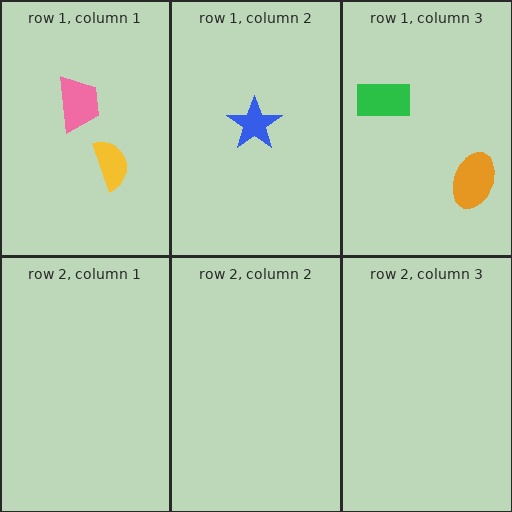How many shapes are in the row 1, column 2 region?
1.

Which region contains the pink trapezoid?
The row 1, column 1 region.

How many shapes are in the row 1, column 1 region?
2.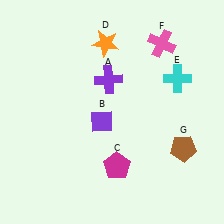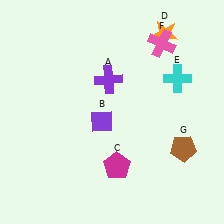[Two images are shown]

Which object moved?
The orange star (D) moved right.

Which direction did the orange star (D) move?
The orange star (D) moved right.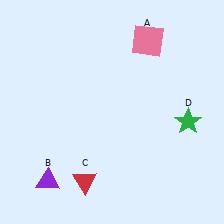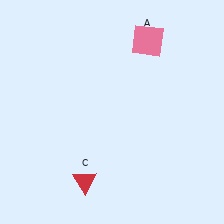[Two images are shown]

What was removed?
The purple triangle (B), the green star (D) were removed in Image 2.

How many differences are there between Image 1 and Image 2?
There are 2 differences between the two images.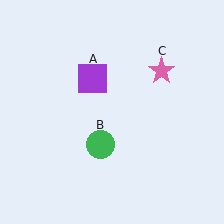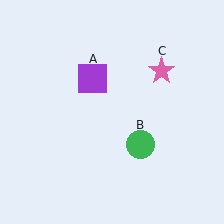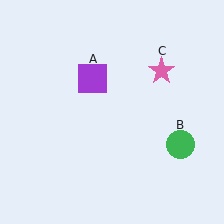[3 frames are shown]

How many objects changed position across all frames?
1 object changed position: green circle (object B).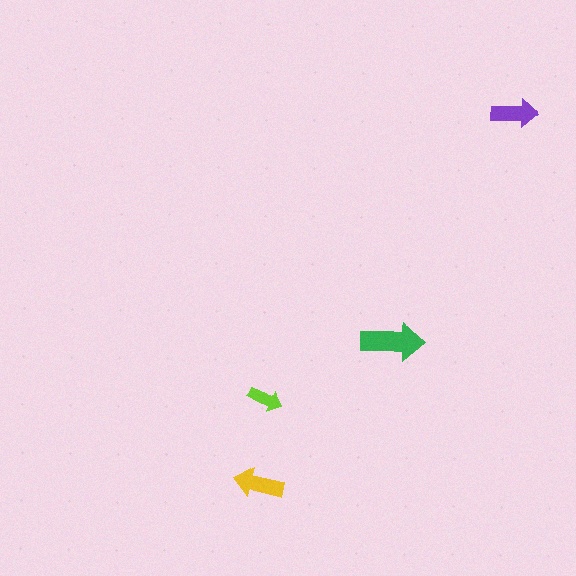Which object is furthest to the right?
The purple arrow is rightmost.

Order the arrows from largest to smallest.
the green one, the yellow one, the purple one, the lime one.